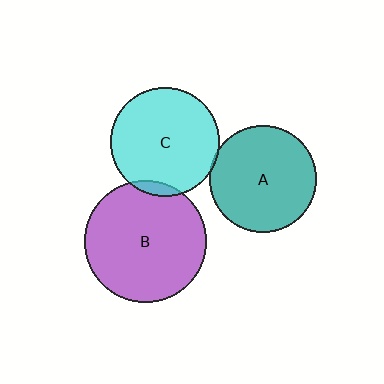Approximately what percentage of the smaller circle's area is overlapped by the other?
Approximately 5%.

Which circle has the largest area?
Circle B (purple).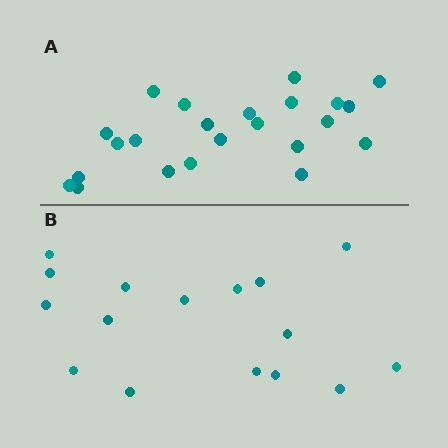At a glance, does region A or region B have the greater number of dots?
Region A (the top region) has more dots.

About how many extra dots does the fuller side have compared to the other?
Region A has roughly 8 or so more dots than region B.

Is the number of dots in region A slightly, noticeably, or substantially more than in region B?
Region A has noticeably more, but not dramatically so. The ratio is roughly 1.4 to 1.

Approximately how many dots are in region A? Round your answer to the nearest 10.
About 20 dots. (The exact count is 23, which rounds to 20.)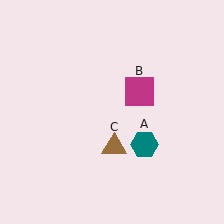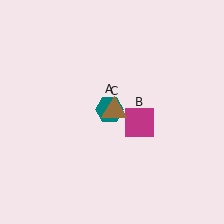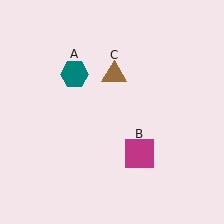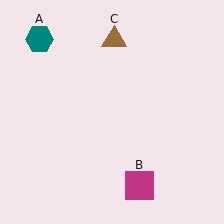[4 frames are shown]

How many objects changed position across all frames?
3 objects changed position: teal hexagon (object A), magenta square (object B), brown triangle (object C).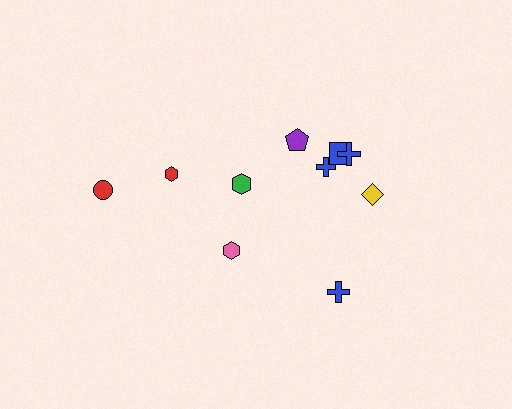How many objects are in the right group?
There are 6 objects.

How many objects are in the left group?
There are 4 objects.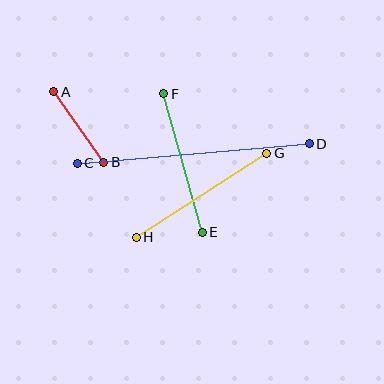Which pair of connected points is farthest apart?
Points C and D are farthest apart.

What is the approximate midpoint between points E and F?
The midpoint is at approximately (183, 163) pixels.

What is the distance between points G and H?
The distance is approximately 155 pixels.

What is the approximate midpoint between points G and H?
The midpoint is at approximately (202, 195) pixels.